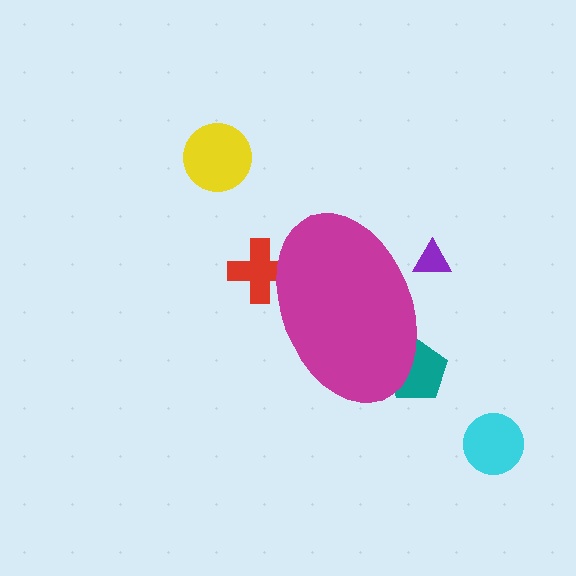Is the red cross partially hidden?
Yes, the red cross is partially hidden behind the magenta ellipse.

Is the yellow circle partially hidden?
No, the yellow circle is fully visible.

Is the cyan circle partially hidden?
No, the cyan circle is fully visible.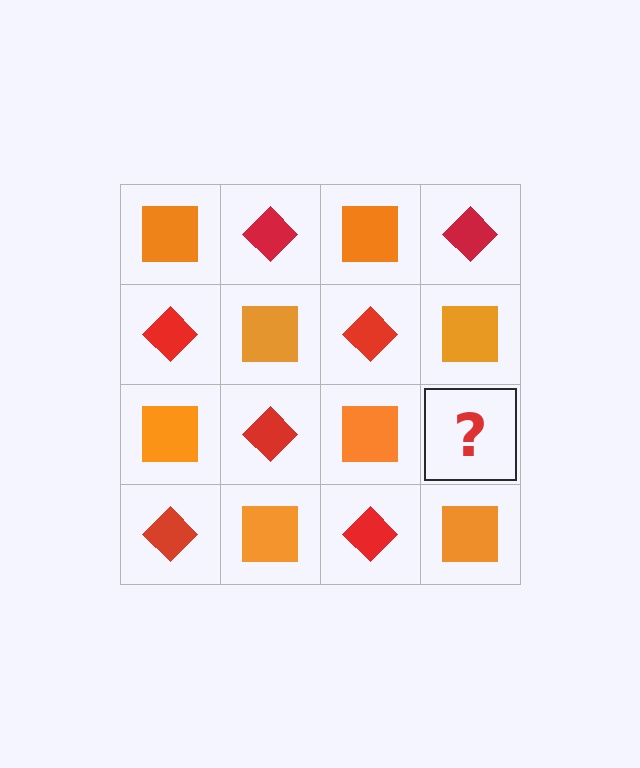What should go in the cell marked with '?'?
The missing cell should contain a red diamond.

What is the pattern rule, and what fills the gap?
The rule is that it alternates orange square and red diamond in a checkerboard pattern. The gap should be filled with a red diamond.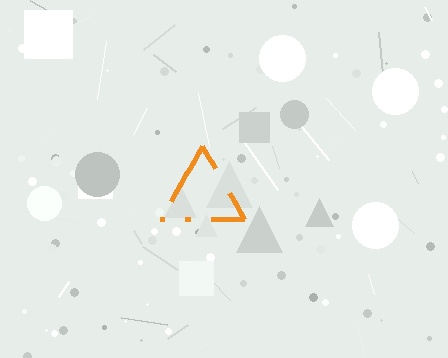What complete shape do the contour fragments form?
The contour fragments form a triangle.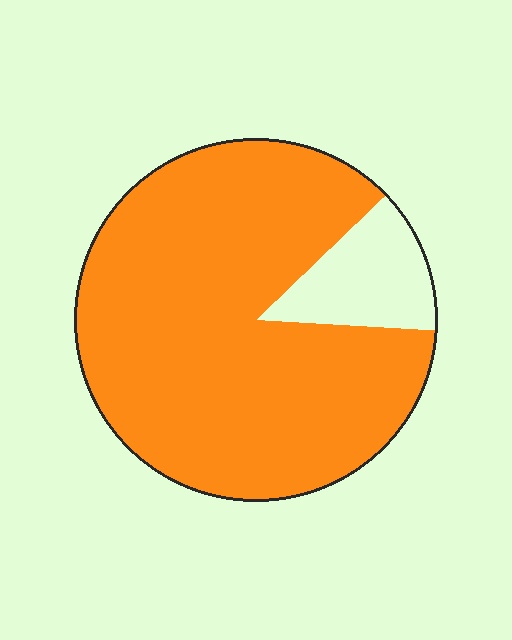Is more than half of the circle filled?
Yes.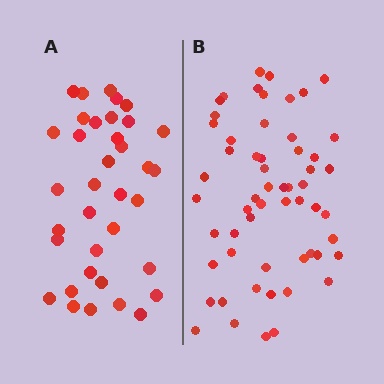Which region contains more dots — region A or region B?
Region B (the right region) has more dots.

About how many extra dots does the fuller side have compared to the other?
Region B has approximately 20 more dots than region A.